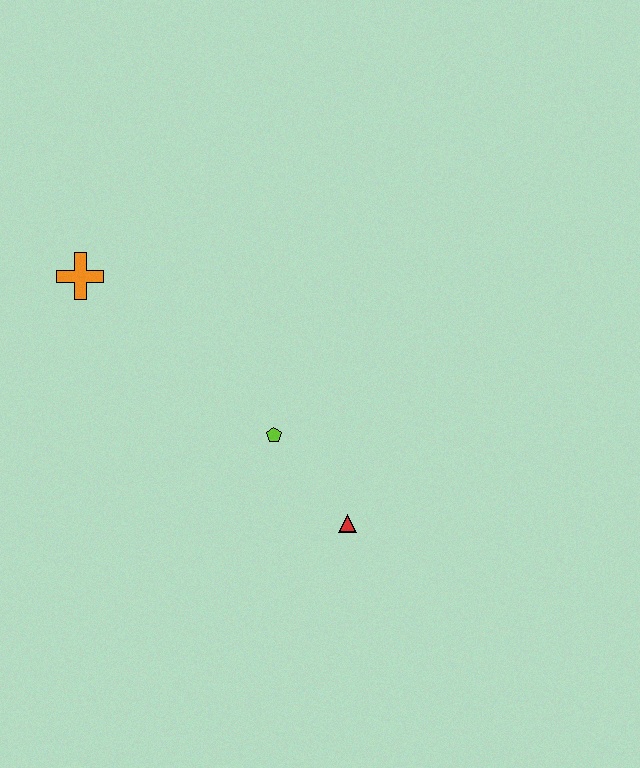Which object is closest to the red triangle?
The lime pentagon is closest to the red triangle.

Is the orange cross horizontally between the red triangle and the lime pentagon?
No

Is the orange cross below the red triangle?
No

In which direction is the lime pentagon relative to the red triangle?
The lime pentagon is above the red triangle.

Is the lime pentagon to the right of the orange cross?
Yes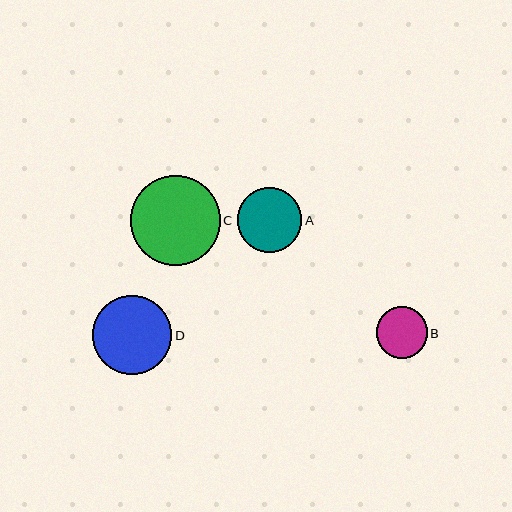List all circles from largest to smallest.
From largest to smallest: C, D, A, B.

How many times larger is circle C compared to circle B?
Circle C is approximately 1.8 times the size of circle B.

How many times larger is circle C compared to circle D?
Circle C is approximately 1.1 times the size of circle D.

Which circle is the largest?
Circle C is the largest with a size of approximately 90 pixels.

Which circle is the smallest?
Circle B is the smallest with a size of approximately 51 pixels.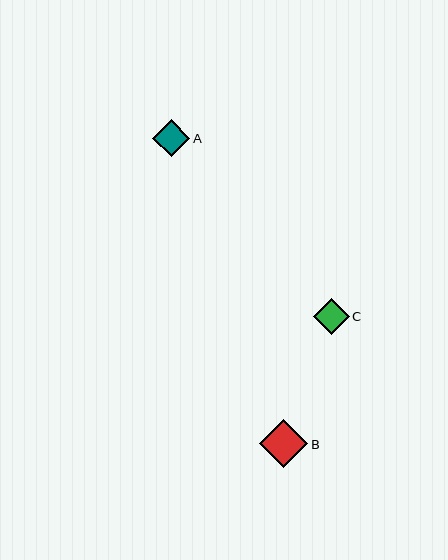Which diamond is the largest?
Diamond B is the largest with a size of approximately 48 pixels.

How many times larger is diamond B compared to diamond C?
Diamond B is approximately 1.3 times the size of diamond C.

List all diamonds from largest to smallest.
From largest to smallest: B, A, C.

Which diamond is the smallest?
Diamond C is the smallest with a size of approximately 36 pixels.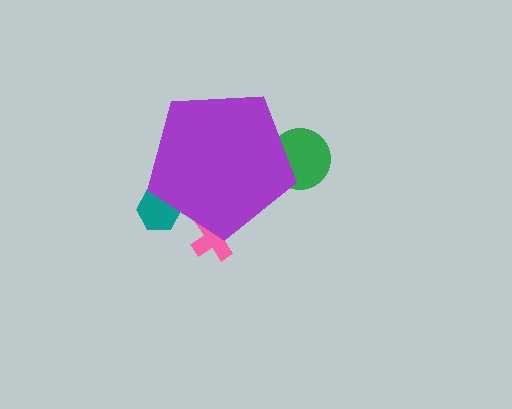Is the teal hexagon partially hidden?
Yes, the teal hexagon is partially hidden behind the purple pentagon.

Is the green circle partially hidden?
Yes, the green circle is partially hidden behind the purple pentagon.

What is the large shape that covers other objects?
A purple pentagon.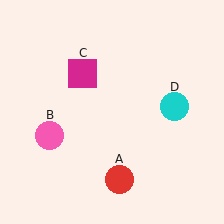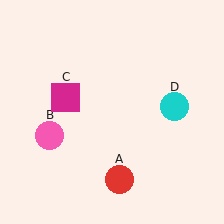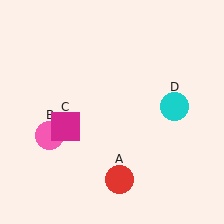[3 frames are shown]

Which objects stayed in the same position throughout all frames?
Red circle (object A) and pink circle (object B) and cyan circle (object D) remained stationary.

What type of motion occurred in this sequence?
The magenta square (object C) rotated counterclockwise around the center of the scene.